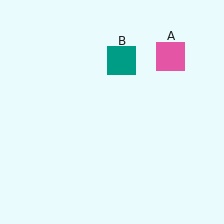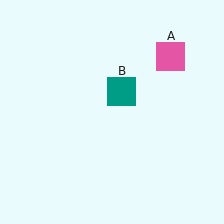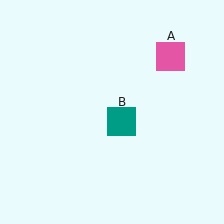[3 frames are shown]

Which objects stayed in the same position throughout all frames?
Pink square (object A) remained stationary.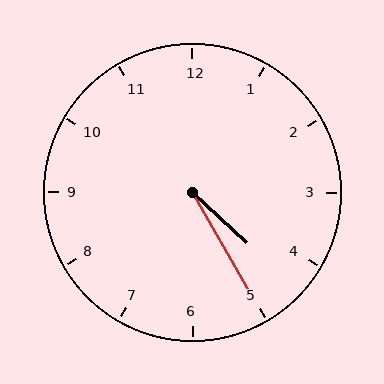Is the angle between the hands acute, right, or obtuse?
It is acute.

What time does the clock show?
4:25.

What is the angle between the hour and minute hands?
Approximately 18 degrees.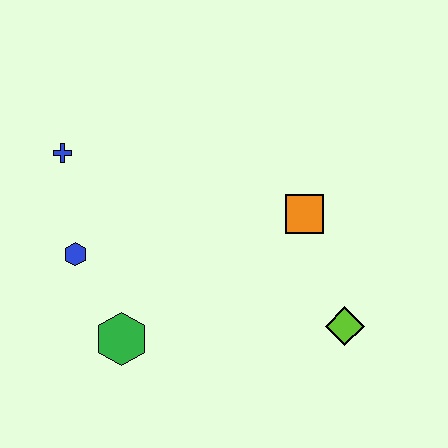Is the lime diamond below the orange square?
Yes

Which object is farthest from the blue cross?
The lime diamond is farthest from the blue cross.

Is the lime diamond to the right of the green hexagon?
Yes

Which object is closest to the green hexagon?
The blue hexagon is closest to the green hexagon.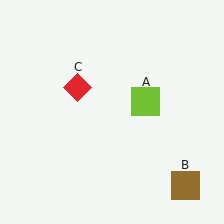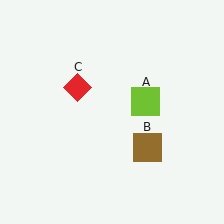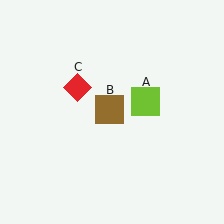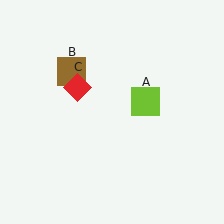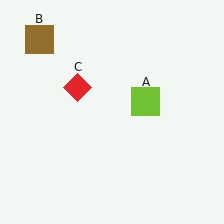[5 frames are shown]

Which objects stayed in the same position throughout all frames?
Lime square (object A) and red diamond (object C) remained stationary.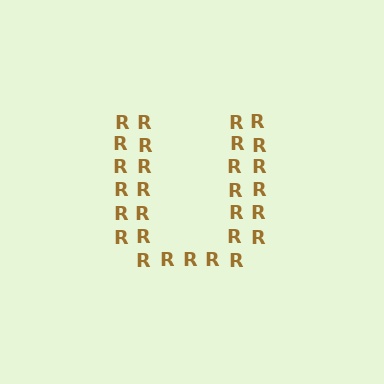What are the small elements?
The small elements are letter R's.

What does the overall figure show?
The overall figure shows the letter U.